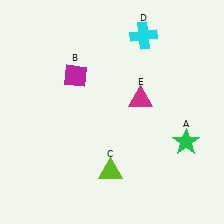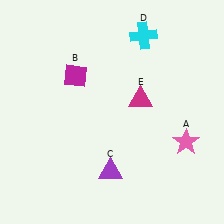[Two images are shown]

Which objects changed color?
A changed from green to pink. C changed from lime to purple.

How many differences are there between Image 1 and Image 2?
There are 2 differences between the two images.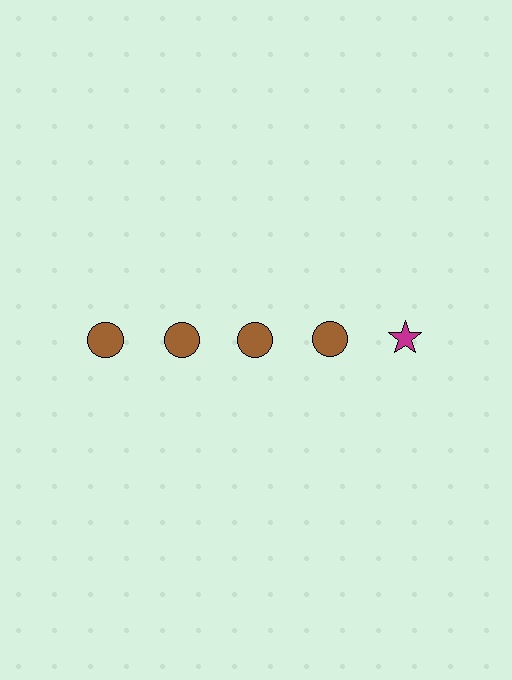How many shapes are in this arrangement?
There are 5 shapes arranged in a grid pattern.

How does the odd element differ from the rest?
It differs in both color (magenta instead of brown) and shape (star instead of circle).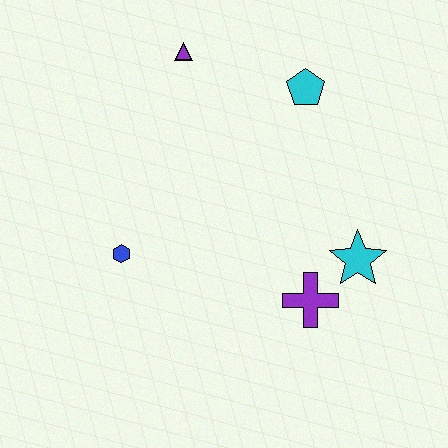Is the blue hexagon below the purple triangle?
Yes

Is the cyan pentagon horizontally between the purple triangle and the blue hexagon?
No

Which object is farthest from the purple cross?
The purple triangle is farthest from the purple cross.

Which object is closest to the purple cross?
The cyan star is closest to the purple cross.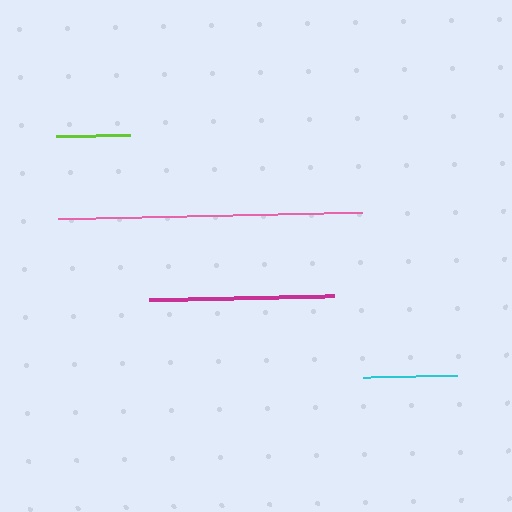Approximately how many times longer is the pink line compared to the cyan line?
The pink line is approximately 3.3 times the length of the cyan line.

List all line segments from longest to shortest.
From longest to shortest: pink, magenta, cyan, lime.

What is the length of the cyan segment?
The cyan segment is approximately 93 pixels long.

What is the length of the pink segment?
The pink segment is approximately 304 pixels long.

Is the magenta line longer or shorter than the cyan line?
The magenta line is longer than the cyan line.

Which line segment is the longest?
The pink line is the longest at approximately 304 pixels.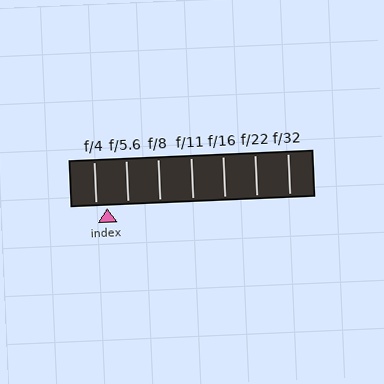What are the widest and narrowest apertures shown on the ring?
The widest aperture shown is f/4 and the narrowest is f/32.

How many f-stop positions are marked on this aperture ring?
There are 7 f-stop positions marked.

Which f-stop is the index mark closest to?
The index mark is closest to f/4.